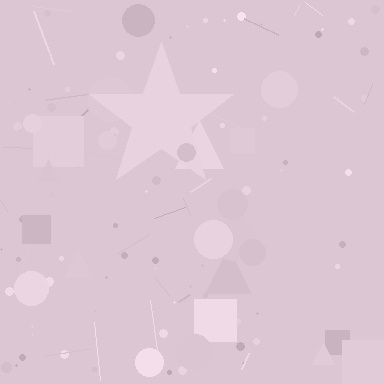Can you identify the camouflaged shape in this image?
The camouflaged shape is a star.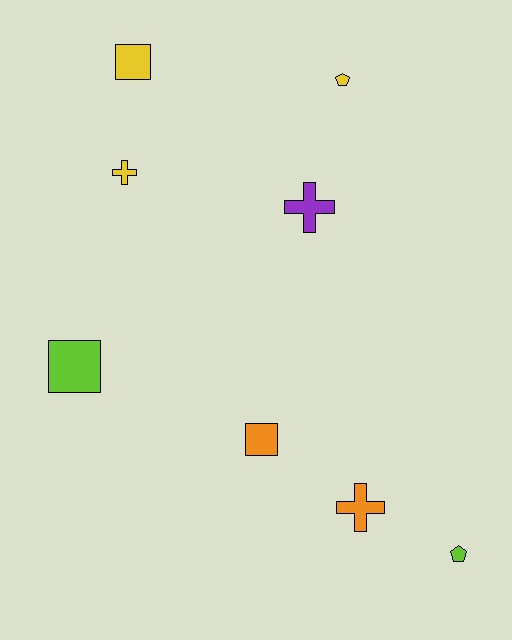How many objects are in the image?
There are 8 objects.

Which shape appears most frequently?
Cross, with 3 objects.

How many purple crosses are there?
There is 1 purple cross.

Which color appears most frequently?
Yellow, with 3 objects.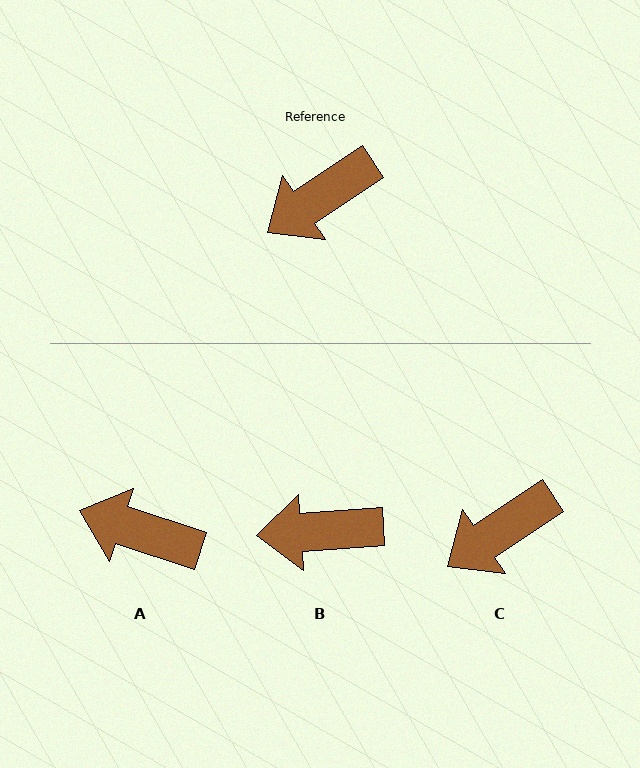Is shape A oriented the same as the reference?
No, it is off by about 52 degrees.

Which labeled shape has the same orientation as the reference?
C.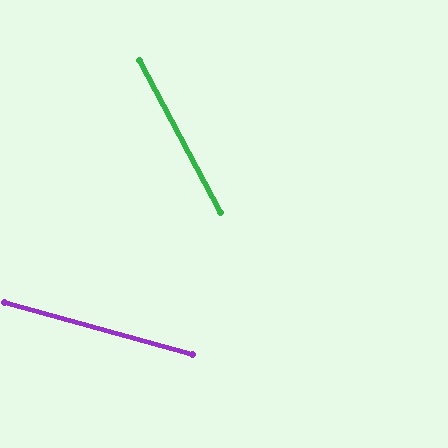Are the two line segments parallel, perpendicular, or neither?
Neither parallel nor perpendicular — they differ by about 47°.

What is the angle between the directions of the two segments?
Approximately 47 degrees.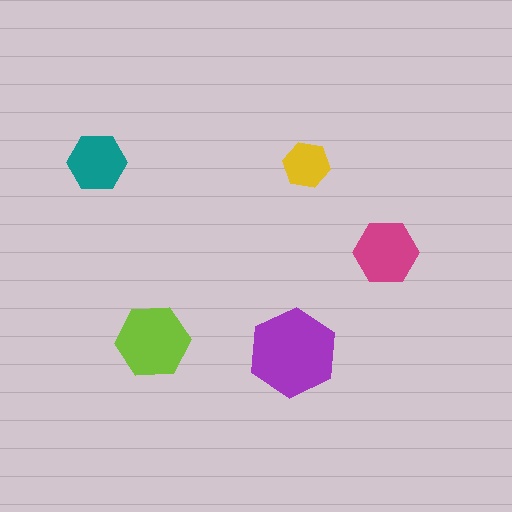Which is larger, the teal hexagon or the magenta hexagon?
The magenta one.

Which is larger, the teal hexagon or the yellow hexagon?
The teal one.